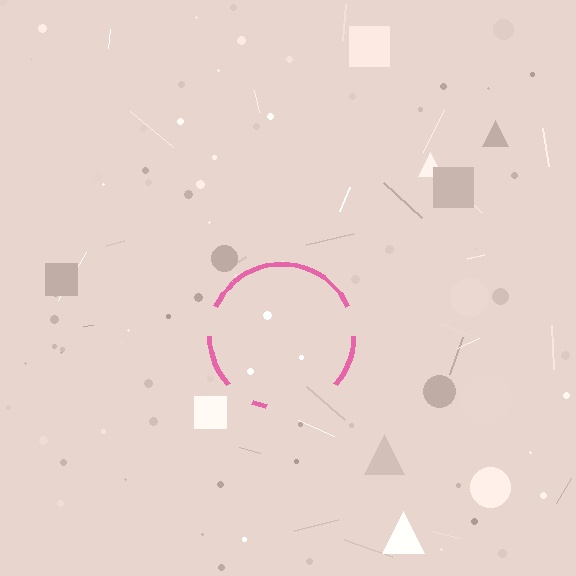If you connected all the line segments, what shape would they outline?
They would outline a circle.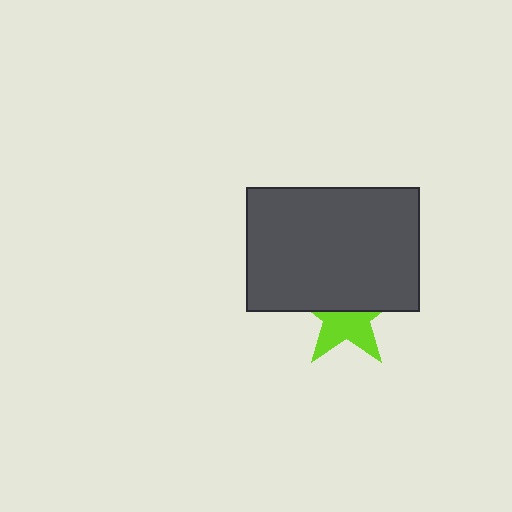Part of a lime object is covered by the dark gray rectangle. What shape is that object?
It is a star.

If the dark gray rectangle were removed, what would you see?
You would see the complete lime star.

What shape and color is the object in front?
The object in front is a dark gray rectangle.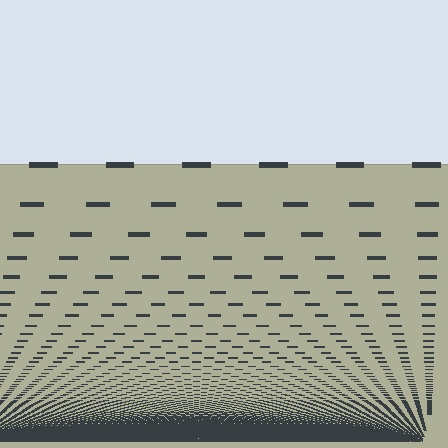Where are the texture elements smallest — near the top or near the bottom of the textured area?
Near the bottom.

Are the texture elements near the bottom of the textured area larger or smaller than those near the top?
Smaller. The gradient is inverted — elements near the bottom are smaller and denser.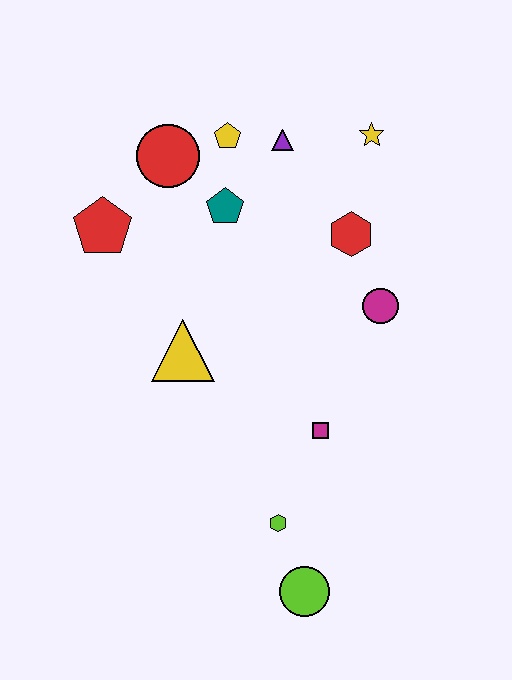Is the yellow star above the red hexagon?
Yes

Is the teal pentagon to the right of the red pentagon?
Yes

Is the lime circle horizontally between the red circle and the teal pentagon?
No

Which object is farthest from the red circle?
The lime circle is farthest from the red circle.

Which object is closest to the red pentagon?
The red circle is closest to the red pentagon.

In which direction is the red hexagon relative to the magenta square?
The red hexagon is above the magenta square.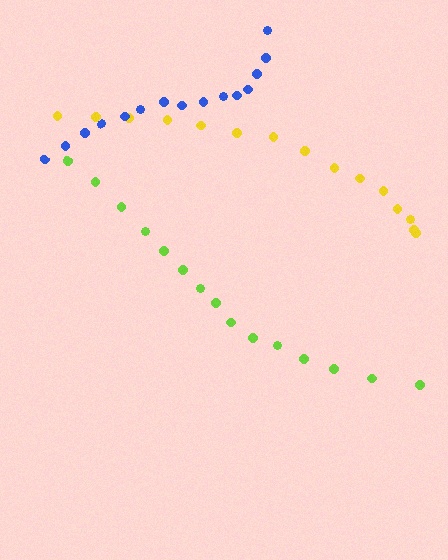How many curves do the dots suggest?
There are 3 distinct paths.